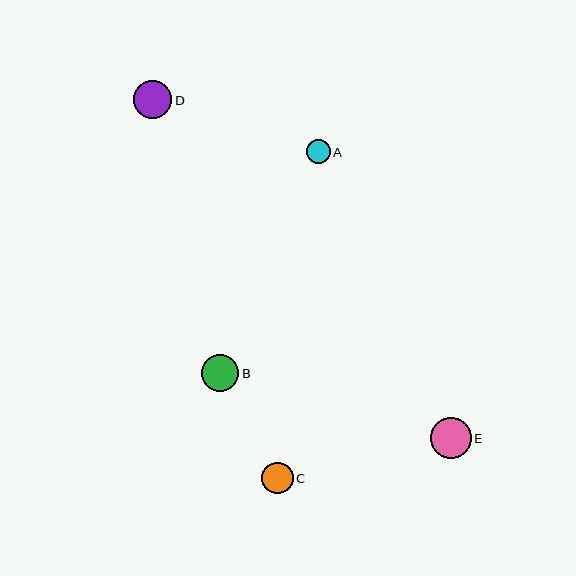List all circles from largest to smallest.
From largest to smallest: E, D, B, C, A.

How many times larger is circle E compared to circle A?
Circle E is approximately 1.7 times the size of circle A.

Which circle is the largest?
Circle E is the largest with a size of approximately 41 pixels.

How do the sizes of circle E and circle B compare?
Circle E and circle B are approximately the same size.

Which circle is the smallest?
Circle A is the smallest with a size of approximately 23 pixels.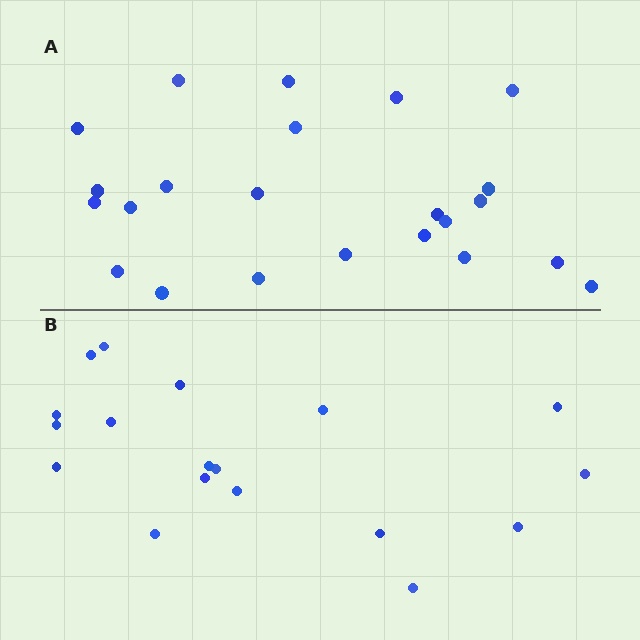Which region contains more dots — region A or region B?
Region A (the top region) has more dots.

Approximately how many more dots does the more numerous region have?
Region A has about 5 more dots than region B.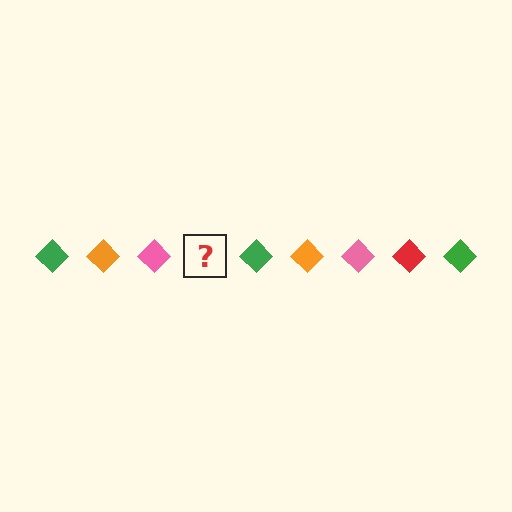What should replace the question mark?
The question mark should be replaced with a red diamond.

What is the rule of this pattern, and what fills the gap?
The rule is that the pattern cycles through green, orange, pink, red diamonds. The gap should be filled with a red diamond.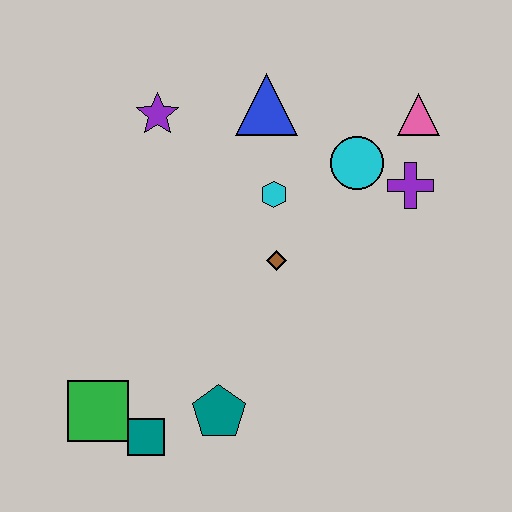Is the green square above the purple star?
No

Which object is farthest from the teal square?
The pink triangle is farthest from the teal square.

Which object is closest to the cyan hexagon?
The brown diamond is closest to the cyan hexagon.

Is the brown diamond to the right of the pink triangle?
No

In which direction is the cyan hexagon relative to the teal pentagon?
The cyan hexagon is above the teal pentagon.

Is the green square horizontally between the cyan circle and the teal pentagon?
No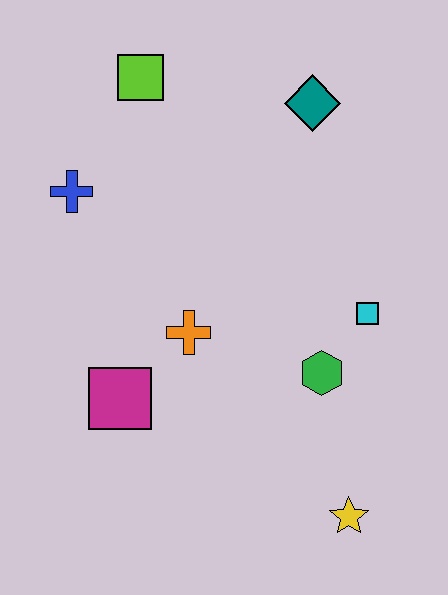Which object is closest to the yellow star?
The green hexagon is closest to the yellow star.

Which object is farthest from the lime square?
The yellow star is farthest from the lime square.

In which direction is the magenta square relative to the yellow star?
The magenta square is to the left of the yellow star.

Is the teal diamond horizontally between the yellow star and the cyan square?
No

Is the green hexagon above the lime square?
No